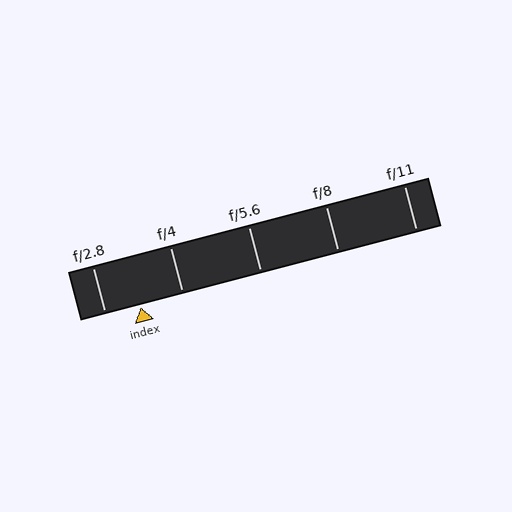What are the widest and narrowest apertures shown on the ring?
The widest aperture shown is f/2.8 and the narrowest is f/11.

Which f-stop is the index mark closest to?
The index mark is closest to f/2.8.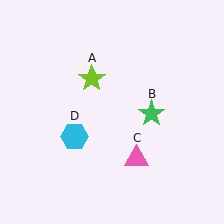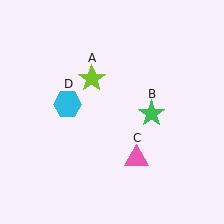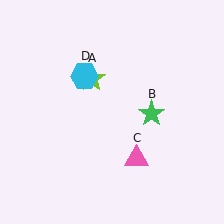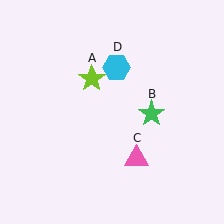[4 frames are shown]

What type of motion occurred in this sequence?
The cyan hexagon (object D) rotated clockwise around the center of the scene.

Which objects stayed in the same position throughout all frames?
Lime star (object A) and green star (object B) and pink triangle (object C) remained stationary.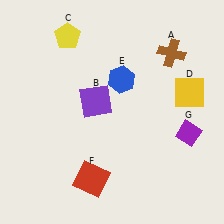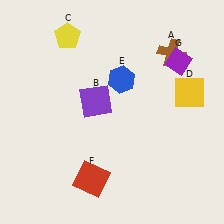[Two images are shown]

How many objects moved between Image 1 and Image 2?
1 object moved between the two images.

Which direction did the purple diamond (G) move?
The purple diamond (G) moved up.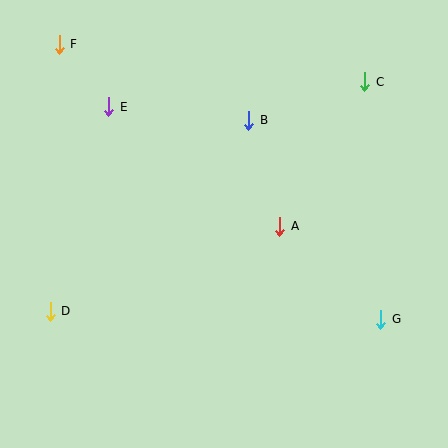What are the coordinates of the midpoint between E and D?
The midpoint between E and D is at (79, 209).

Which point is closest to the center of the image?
Point A at (280, 226) is closest to the center.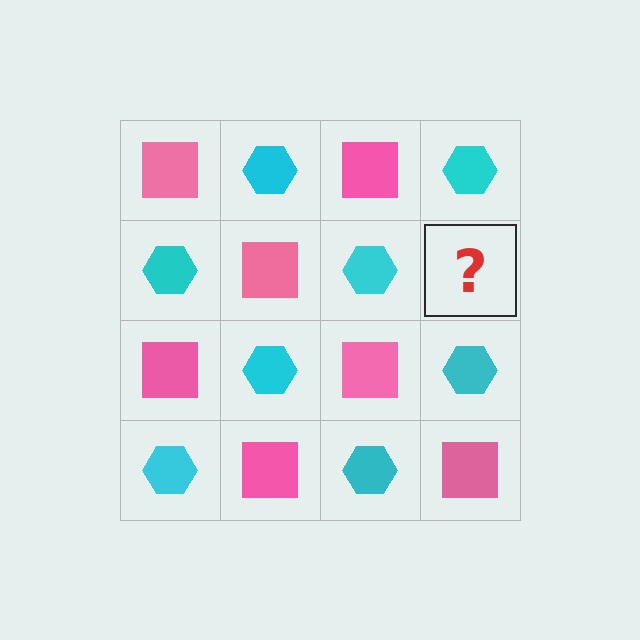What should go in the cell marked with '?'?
The missing cell should contain a pink square.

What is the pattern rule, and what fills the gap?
The rule is that it alternates pink square and cyan hexagon in a checkerboard pattern. The gap should be filled with a pink square.